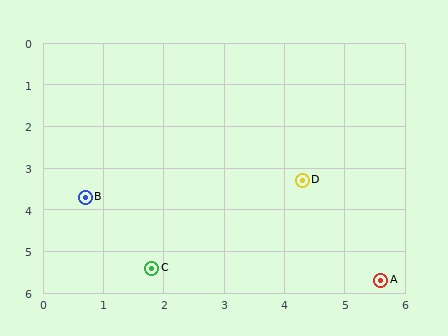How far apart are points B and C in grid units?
Points B and C are about 2.0 grid units apart.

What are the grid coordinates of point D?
Point D is at approximately (4.3, 3.3).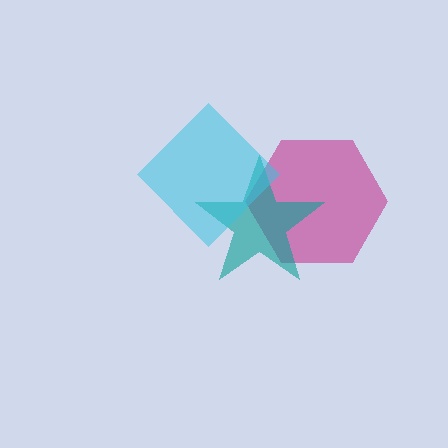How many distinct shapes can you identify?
There are 3 distinct shapes: a magenta hexagon, a teal star, a cyan diamond.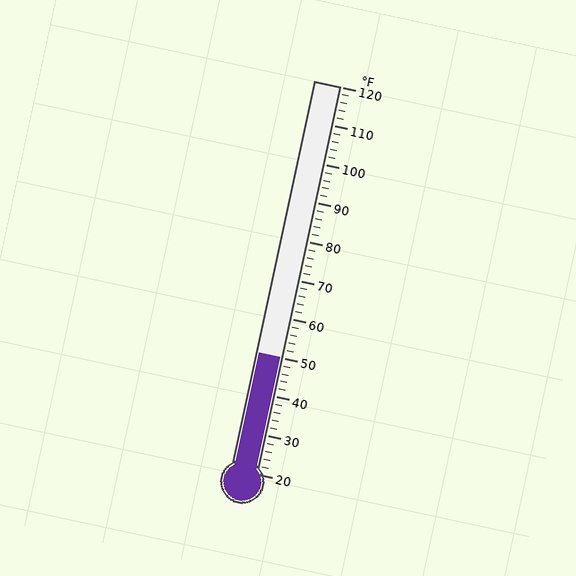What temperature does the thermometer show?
The thermometer shows approximately 50°F.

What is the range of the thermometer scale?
The thermometer scale ranges from 20°F to 120°F.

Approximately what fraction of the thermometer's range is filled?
The thermometer is filled to approximately 30% of its range.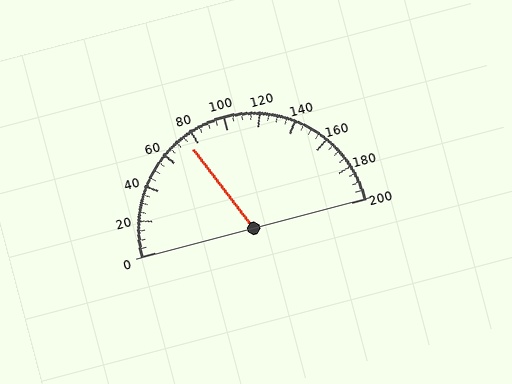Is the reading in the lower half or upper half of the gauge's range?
The reading is in the lower half of the range (0 to 200).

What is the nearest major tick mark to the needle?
The nearest major tick mark is 80.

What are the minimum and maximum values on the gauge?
The gauge ranges from 0 to 200.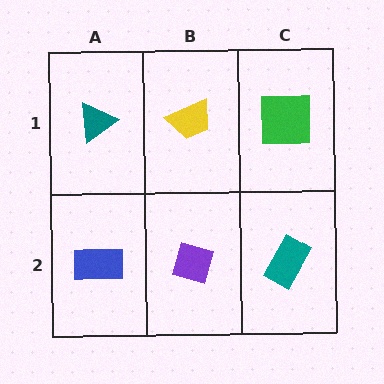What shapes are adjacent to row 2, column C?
A green square (row 1, column C), a purple diamond (row 2, column B).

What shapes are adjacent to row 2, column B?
A yellow trapezoid (row 1, column B), a blue rectangle (row 2, column A), a teal rectangle (row 2, column C).